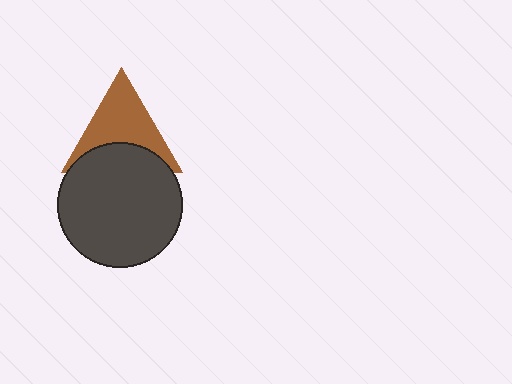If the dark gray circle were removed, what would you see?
You would see the complete brown triangle.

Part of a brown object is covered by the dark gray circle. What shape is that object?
It is a triangle.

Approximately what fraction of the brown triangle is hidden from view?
Roughly 37% of the brown triangle is hidden behind the dark gray circle.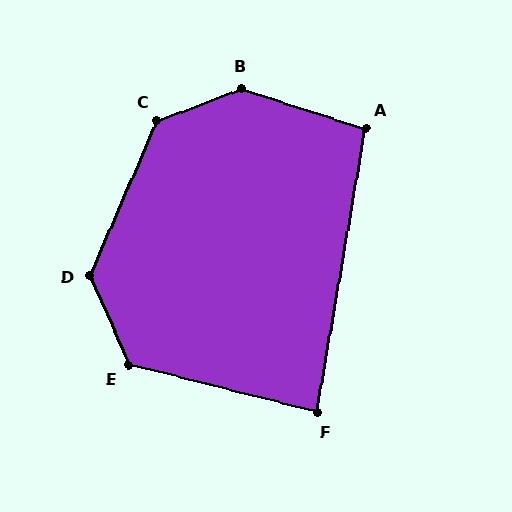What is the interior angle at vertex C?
Approximately 134 degrees (obtuse).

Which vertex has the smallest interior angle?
F, at approximately 86 degrees.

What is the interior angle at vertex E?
Approximately 128 degrees (obtuse).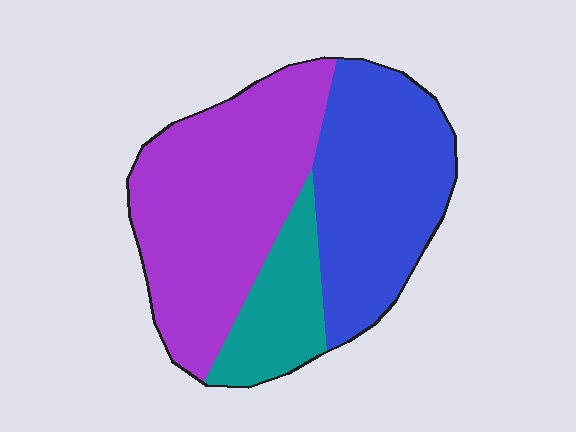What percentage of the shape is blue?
Blue takes up between a third and a half of the shape.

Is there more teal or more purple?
Purple.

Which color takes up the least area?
Teal, at roughly 15%.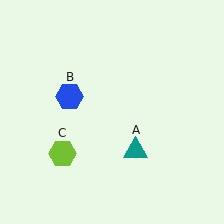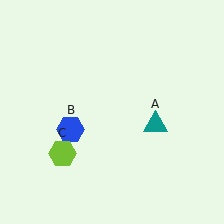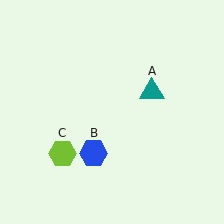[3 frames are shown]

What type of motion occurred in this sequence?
The teal triangle (object A), blue hexagon (object B) rotated counterclockwise around the center of the scene.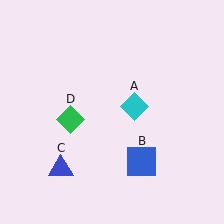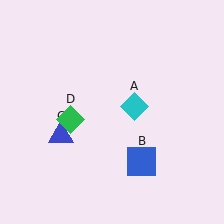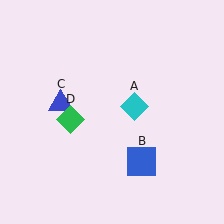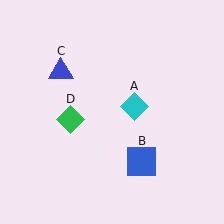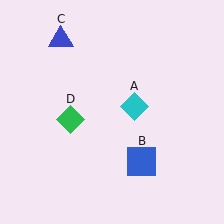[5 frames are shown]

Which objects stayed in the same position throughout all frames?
Cyan diamond (object A) and blue square (object B) and green diamond (object D) remained stationary.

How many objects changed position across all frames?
1 object changed position: blue triangle (object C).